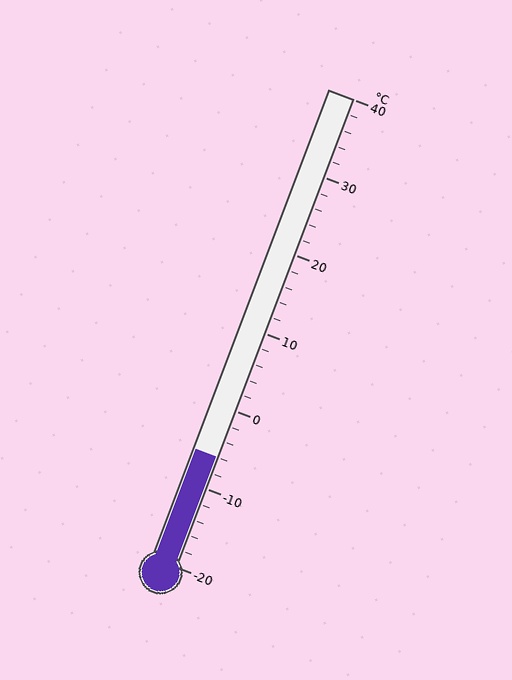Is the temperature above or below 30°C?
The temperature is below 30°C.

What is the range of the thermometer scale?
The thermometer scale ranges from -20°C to 40°C.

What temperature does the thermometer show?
The thermometer shows approximately -6°C.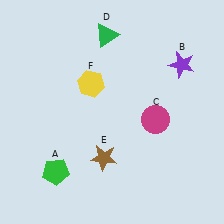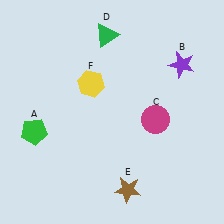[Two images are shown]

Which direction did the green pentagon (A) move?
The green pentagon (A) moved up.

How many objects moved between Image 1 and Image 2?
2 objects moved between the two images.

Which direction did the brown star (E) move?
The brown star (E) moved down.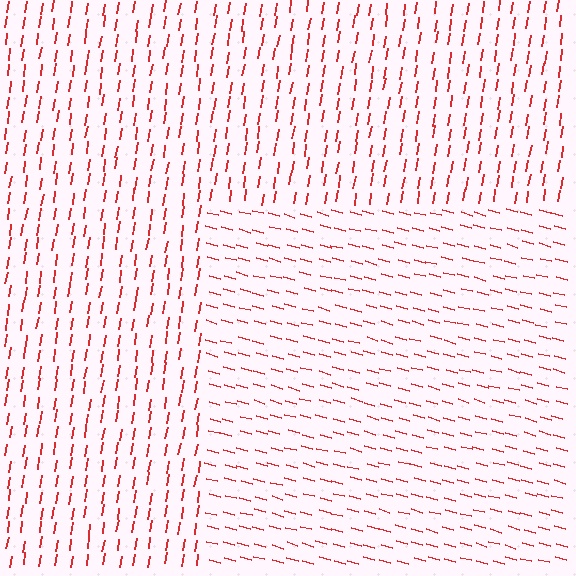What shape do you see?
I see a rectangle.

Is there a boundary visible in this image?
Yes, there is a texture boundary formed by a change in line orientation.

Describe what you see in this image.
The image is filled with small red line segments. A rectangle region in the image has lines oriented differently from the surrounding lines, creating a visible texture boundary.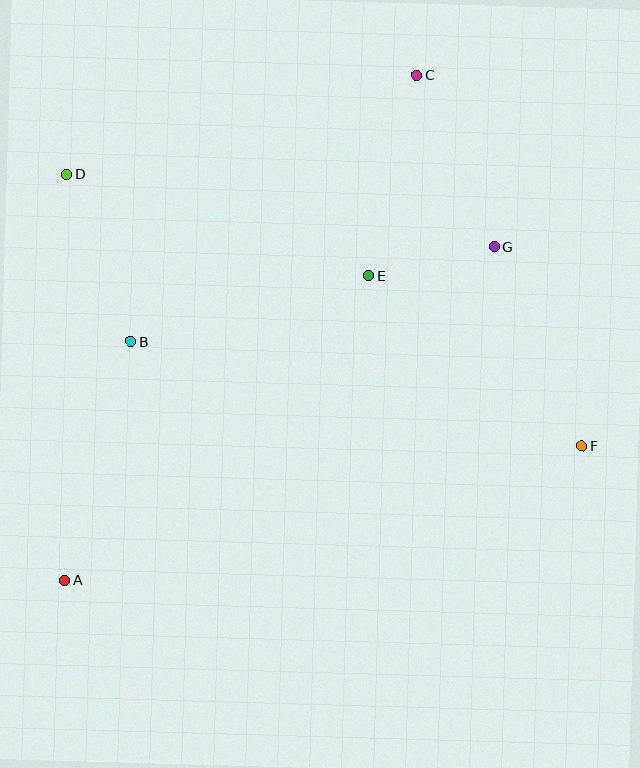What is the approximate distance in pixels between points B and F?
The distance between B and F is approximately 463 pixels.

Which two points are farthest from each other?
Points A and C are farthest from each other.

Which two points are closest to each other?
Points E and G are closest to each other.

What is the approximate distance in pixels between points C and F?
The distance between C and F is approximately 406 pixels.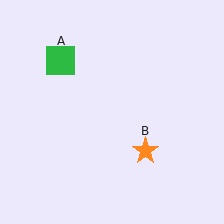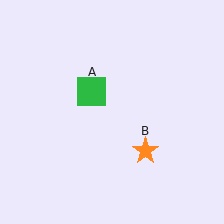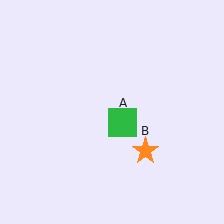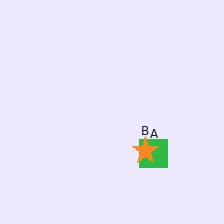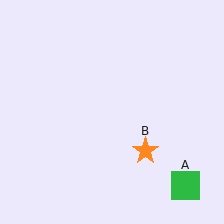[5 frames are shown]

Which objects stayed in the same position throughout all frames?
Orange star (object B) remained stationary.